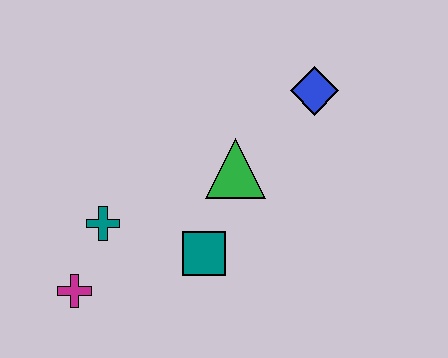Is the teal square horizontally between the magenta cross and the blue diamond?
Yes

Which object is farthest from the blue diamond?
The magenta cross is farthest from the blue diamond.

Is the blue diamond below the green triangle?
No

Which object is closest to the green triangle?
The teal square is closest to the green triangle.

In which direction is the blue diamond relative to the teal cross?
The blue diamond is to the right of the teal cross.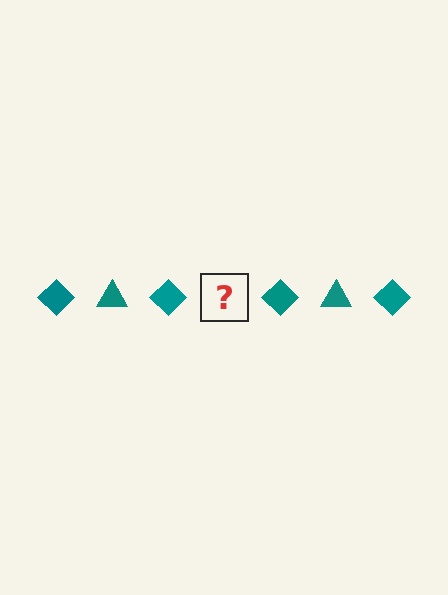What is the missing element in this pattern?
The missing element is a teal triangle.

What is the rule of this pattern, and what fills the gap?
The rule is that the pattern cycles through diamond, triangle shapes in teal. The gap should be filled with a teal triangle.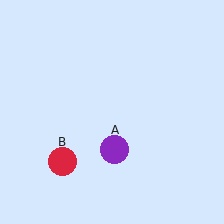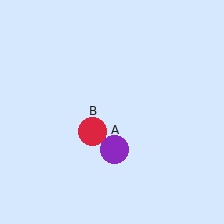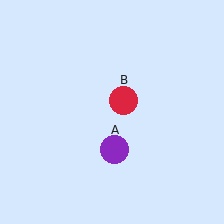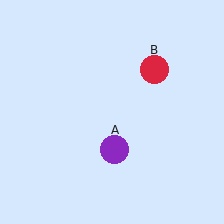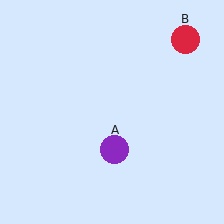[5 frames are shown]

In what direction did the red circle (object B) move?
The red circle (object B) moved up and to the right.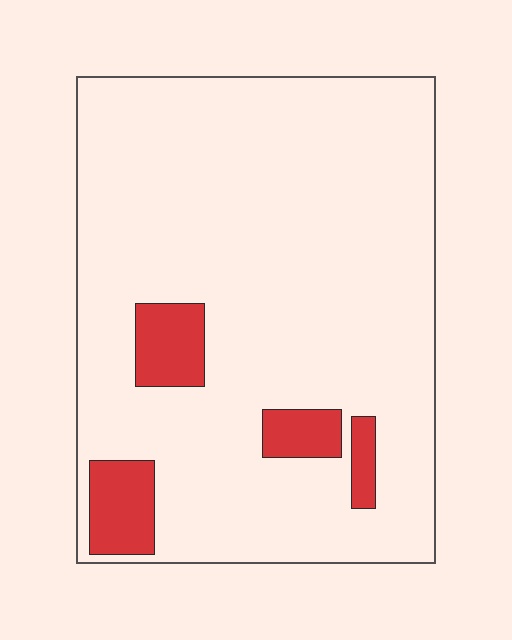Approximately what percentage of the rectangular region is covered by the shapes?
Approximately 10%.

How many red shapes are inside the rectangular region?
4.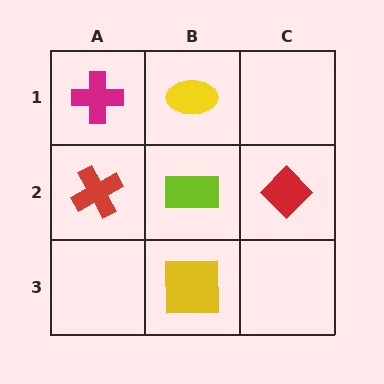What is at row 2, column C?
A red diamond.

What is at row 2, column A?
A red cross.